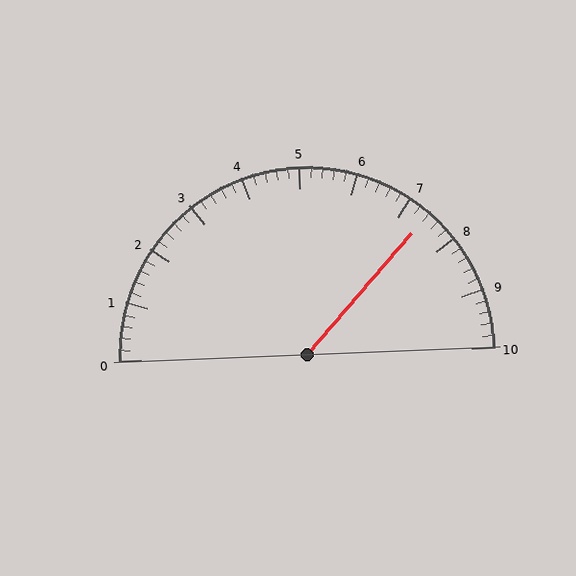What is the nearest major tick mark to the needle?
The nearest major tick mark is 7.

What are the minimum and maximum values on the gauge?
The gauge ranges from 0 to 10.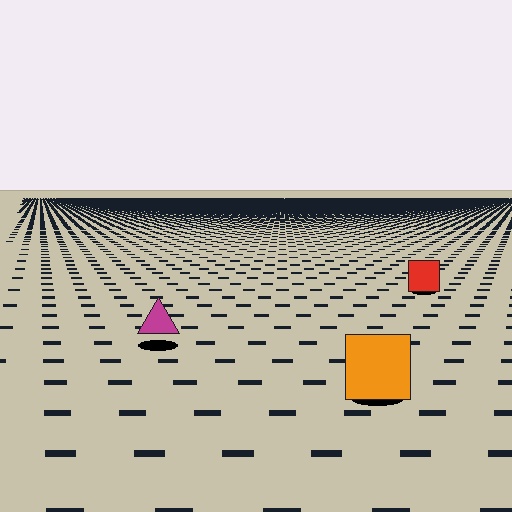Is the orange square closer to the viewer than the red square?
Yes. The orange square is closer — you can tell from the texture gradient: the ground texture is coarser near it.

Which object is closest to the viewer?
The orange square is closest. The texture marks near it are larger and more spread out.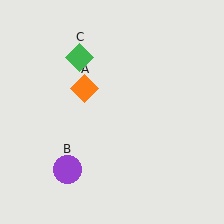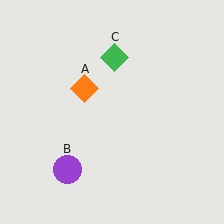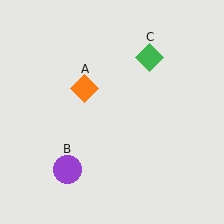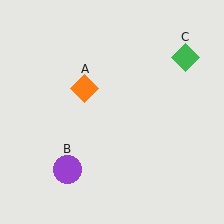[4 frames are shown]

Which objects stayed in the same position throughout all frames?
Orange diamond (object A) and purple circle (object B) remained stationary.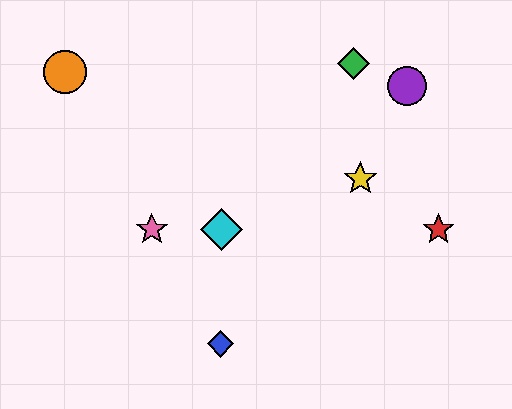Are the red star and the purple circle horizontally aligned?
No, the red star is at y≈230 and the purple circle is at y≈86.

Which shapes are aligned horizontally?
The red star, the cyan diamond, the pink star are aligned horizontally.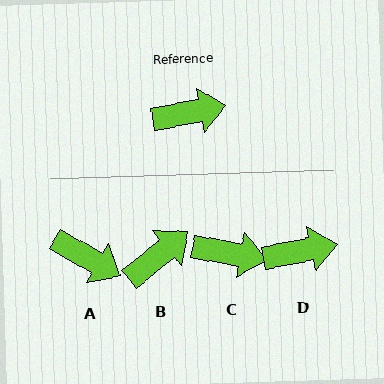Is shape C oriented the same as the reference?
No, it is off by about 21 degrees.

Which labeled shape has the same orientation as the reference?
D.